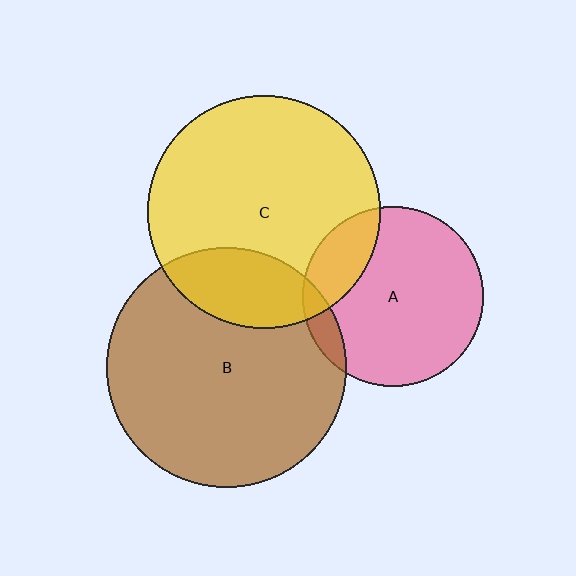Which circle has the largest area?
Circle B (brown).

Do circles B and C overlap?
Yes.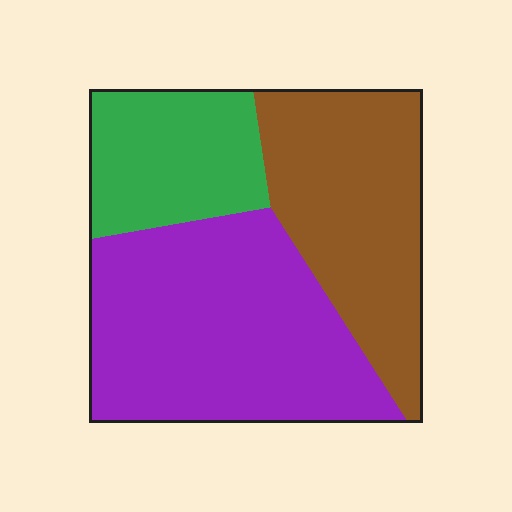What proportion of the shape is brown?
Brown covers 33% of the shape.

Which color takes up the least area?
Green, at roughly 20%.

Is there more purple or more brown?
Purple.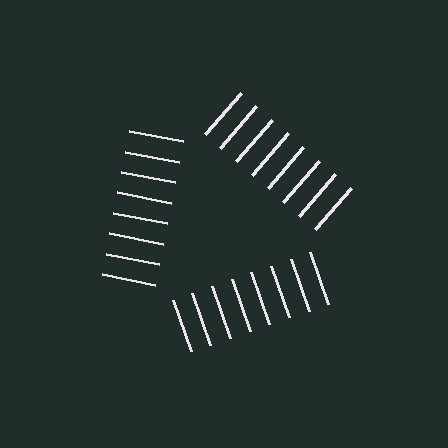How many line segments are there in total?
24 — 8 along each of the 3 edges.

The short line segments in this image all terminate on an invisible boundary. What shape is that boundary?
An illusory triangle — the line segments terminate on its edges but no continuous stroke is drawn.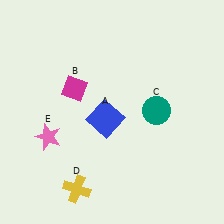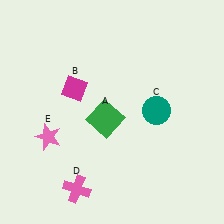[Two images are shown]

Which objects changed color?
A changed from blue to green. D changed from yellow to pink.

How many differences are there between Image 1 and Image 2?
There are 2 differences between the two images.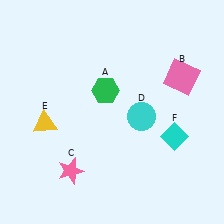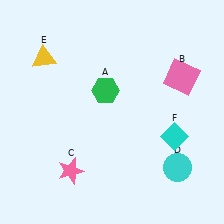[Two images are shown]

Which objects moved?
The objects that moved are: the cyan circle (D), the yellow triangle (E).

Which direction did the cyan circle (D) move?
The cyan circle (D) moved down.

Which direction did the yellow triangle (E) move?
The yellow triangle (E) moved up.